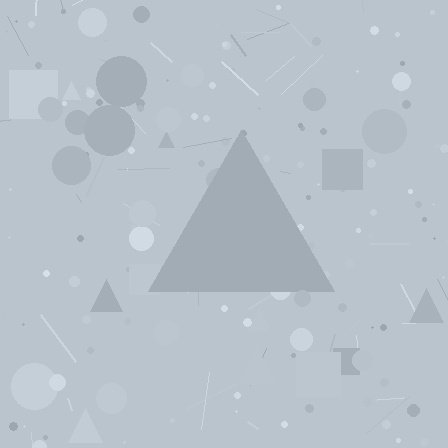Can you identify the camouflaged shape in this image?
The camouflaged shape is a triangle.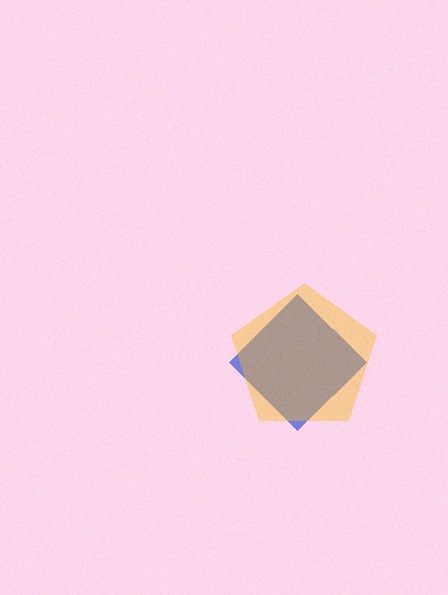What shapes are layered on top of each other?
The layered shapes are: a blue diamond, a yellow pentagon.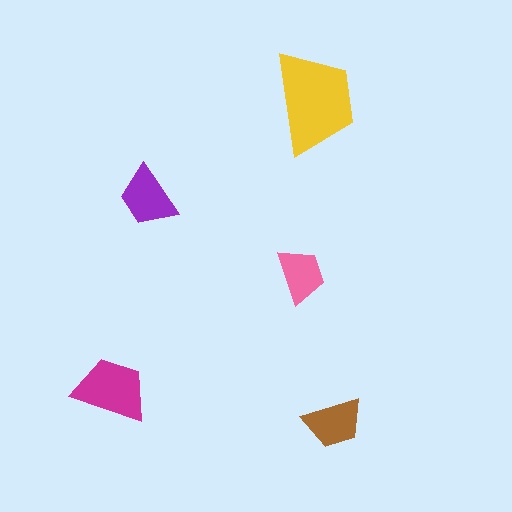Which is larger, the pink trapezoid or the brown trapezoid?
The brown one.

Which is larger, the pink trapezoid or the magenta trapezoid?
The magenta one.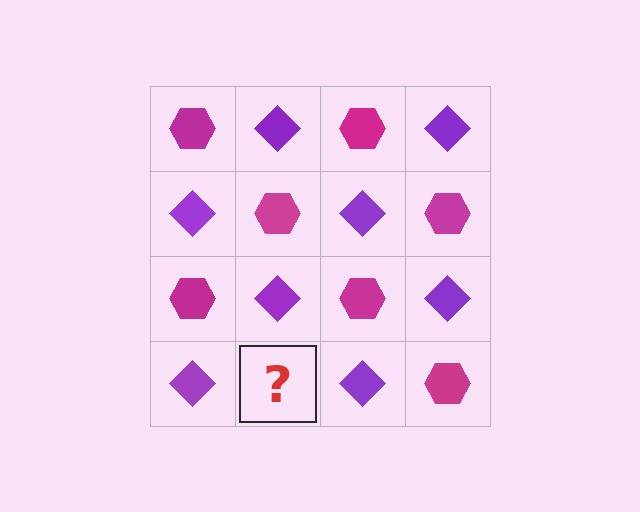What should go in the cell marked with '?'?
The missing cell should contain a magenta hexagon.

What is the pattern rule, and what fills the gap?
The rule is that it alternates magenta hexagon and purple diamond in a checkerboard pattern. The gap should be filled with a magenta hexagon.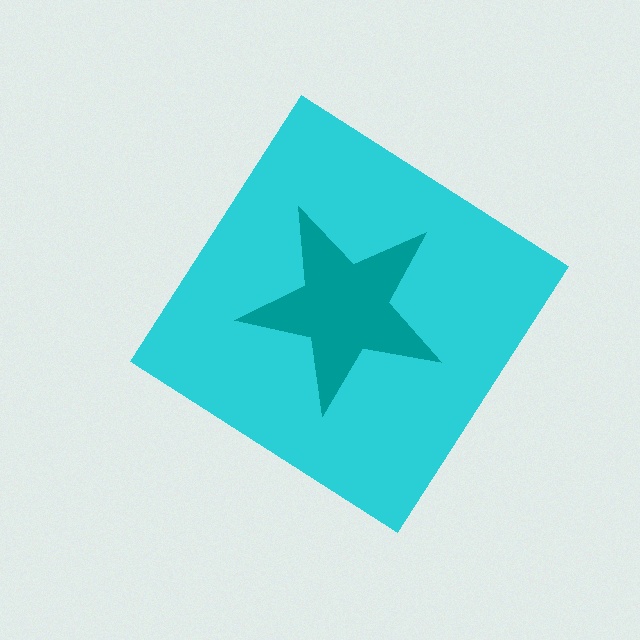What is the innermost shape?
The teal star.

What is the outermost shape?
The cyan diamond.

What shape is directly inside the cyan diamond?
The teal star.